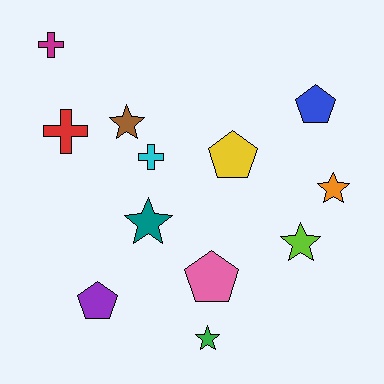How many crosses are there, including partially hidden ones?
There are 3 crosses.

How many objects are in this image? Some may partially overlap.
There are 12 objects.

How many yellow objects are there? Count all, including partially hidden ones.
There is 1 yellow object.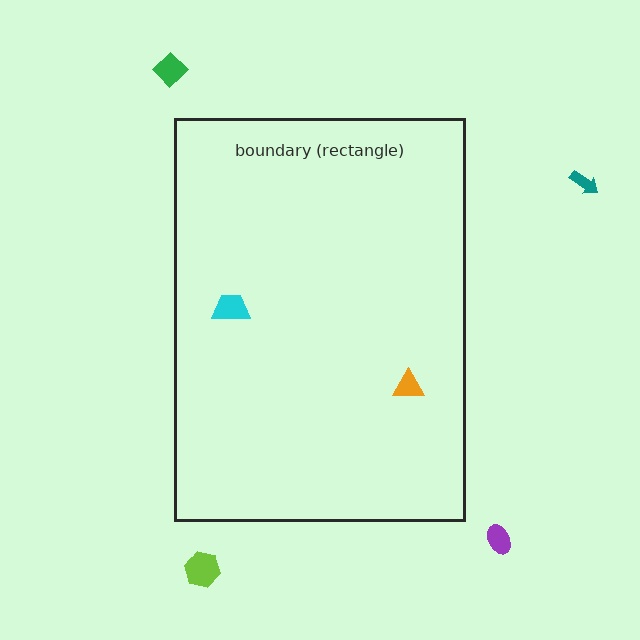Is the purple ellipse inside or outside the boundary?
Outside.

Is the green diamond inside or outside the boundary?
Outside.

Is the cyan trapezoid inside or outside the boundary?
Inside.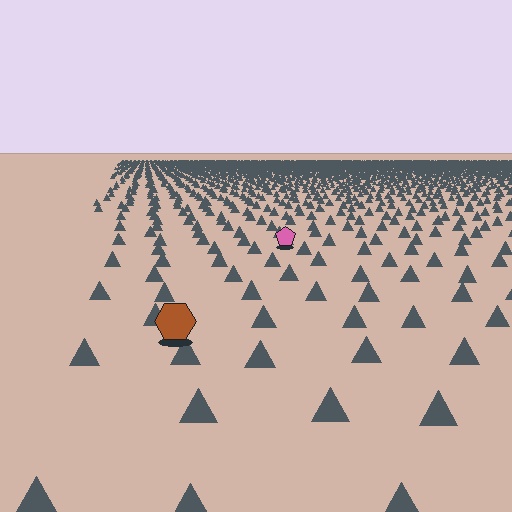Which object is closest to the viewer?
The brown hexagon is closest. The texture marks near it are larger and more spread out.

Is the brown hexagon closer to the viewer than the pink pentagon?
Yes. The brown hexagon is closer — you can tell from the texture gradient: the ground texture is coarser near it.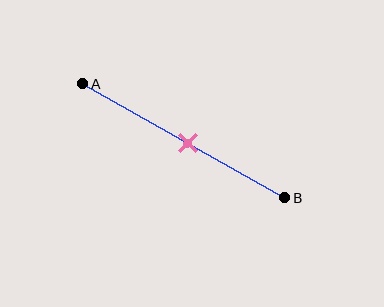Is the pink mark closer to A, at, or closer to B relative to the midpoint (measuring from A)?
The pink mark is approximately at the midpoint of segment AB.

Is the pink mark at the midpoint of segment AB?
Yes, the mark is approximately at the midpoint.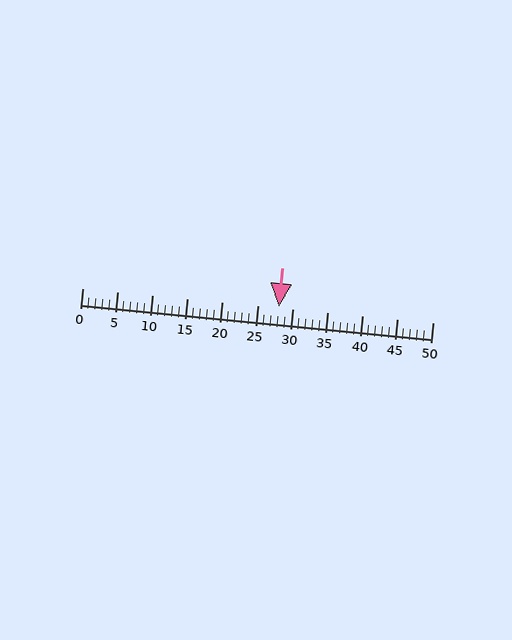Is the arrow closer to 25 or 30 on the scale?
The arrow is closer to 30.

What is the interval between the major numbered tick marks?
The major tick marks are spaced 5 units apart.